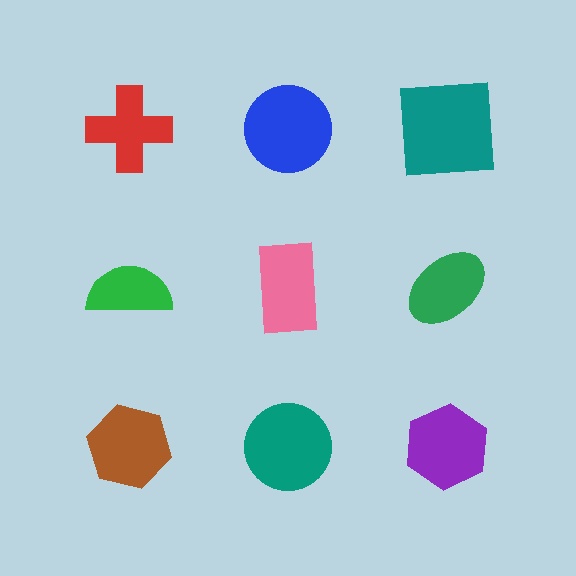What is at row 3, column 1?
A brown hexagon.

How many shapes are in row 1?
3 shapes.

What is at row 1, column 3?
A teal square.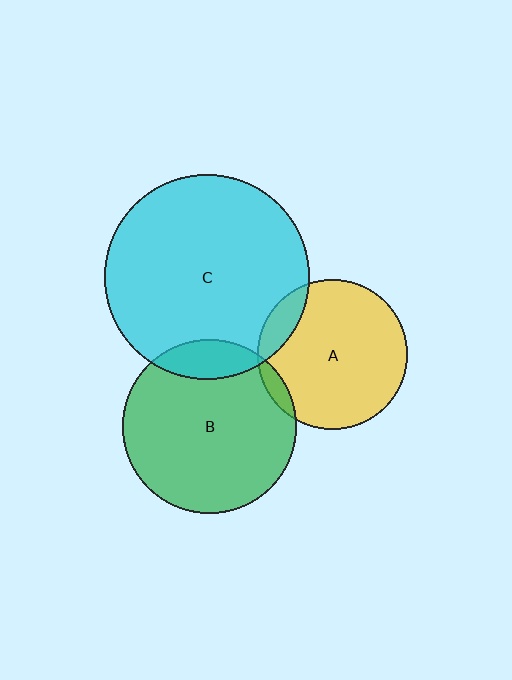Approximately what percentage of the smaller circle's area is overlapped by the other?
Approximately 5%.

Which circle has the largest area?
Circle C (cyan).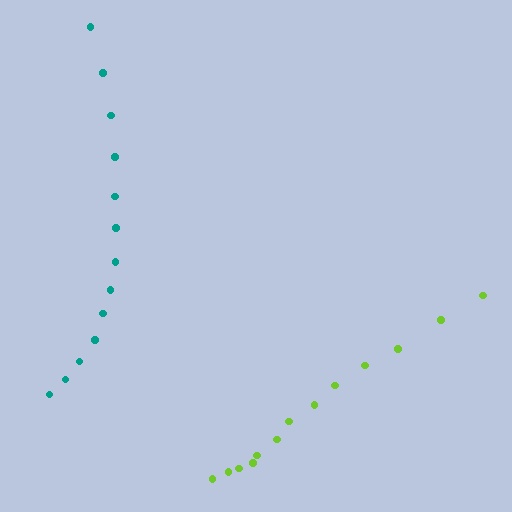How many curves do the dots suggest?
There are 2 distinct paths.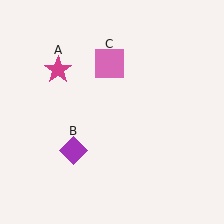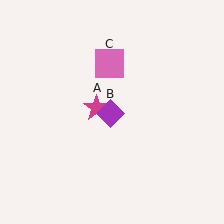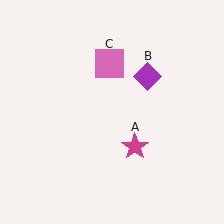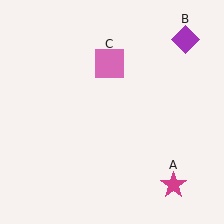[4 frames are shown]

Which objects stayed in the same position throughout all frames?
Pink square (object C) remained stationary.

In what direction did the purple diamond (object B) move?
The purple diamond (object B) moved up and to the right.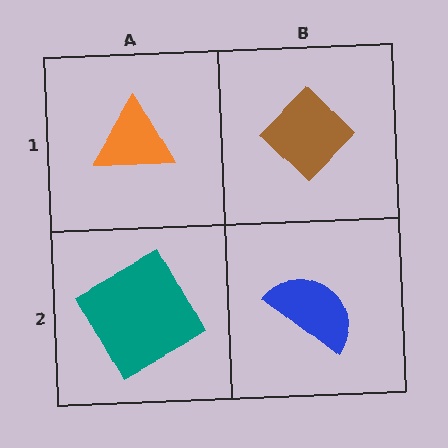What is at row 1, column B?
A brown diamond.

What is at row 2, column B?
A blue semicircle.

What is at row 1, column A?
An orange triangle.